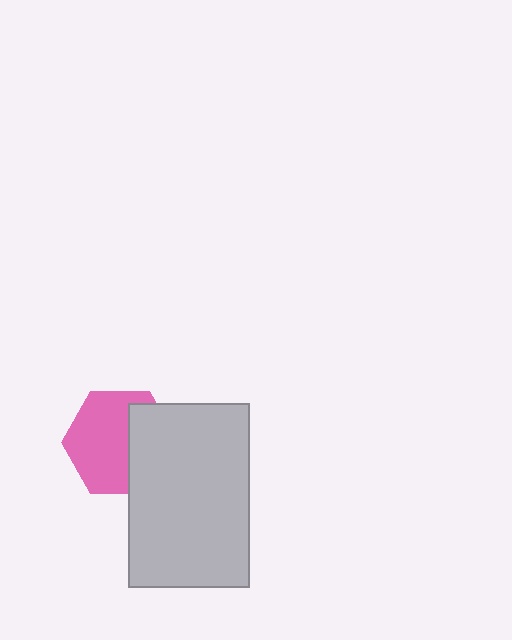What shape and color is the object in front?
The object in front is a light gray rectangle.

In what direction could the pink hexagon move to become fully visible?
The pink hexagon could move left. That would shift it out from behind the light gray rectangle entirely.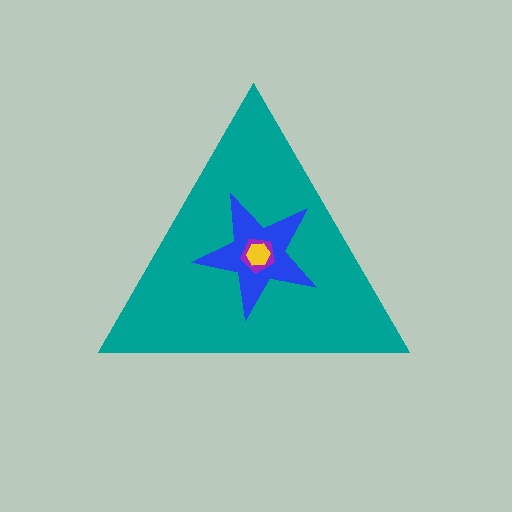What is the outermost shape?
The teal triangle.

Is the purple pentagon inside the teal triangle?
Yes.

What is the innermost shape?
The yellow hexagon.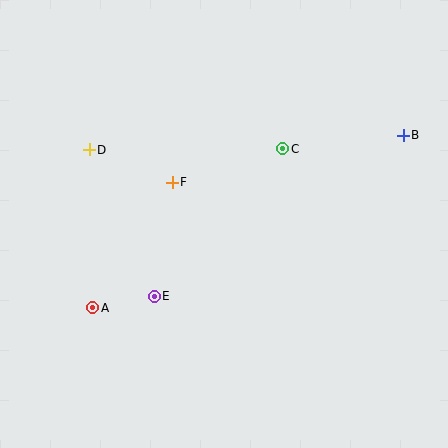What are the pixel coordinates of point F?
Point F is at (172, 182).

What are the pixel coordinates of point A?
Point A is at (93, 308).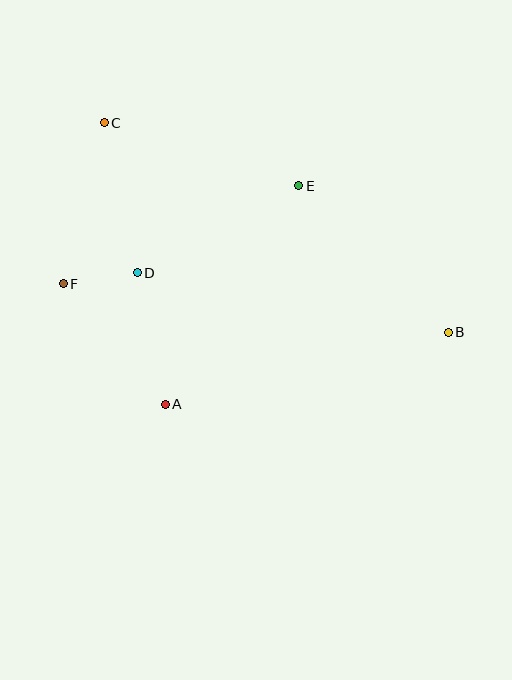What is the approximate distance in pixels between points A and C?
The distance between A and C is approximately 288 pixels.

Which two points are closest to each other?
Points D and F are closest to each other.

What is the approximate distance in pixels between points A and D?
The distance between A and D is approximately 135 pixels.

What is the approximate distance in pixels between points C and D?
The distance between C and D is approximately 154 pixels.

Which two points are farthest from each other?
Points B and C are farthest from each other.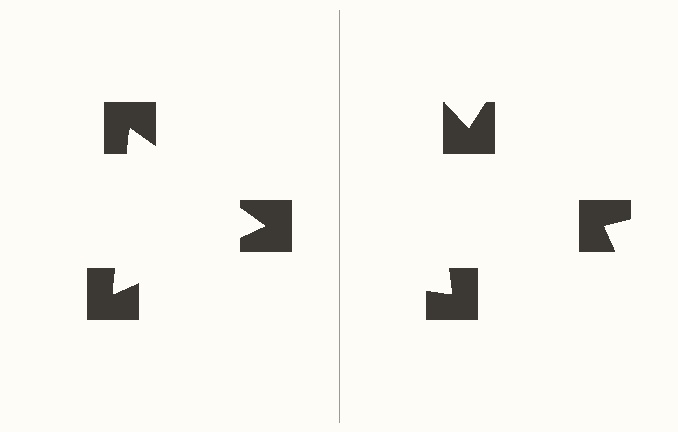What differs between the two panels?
The notched squares are positioned identically on both sides; only the wedge orientations differ. On the left they align to a triangle; on the right they are misaligned.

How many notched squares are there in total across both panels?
6 — 3 on each side.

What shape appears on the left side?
An illusory triangle.